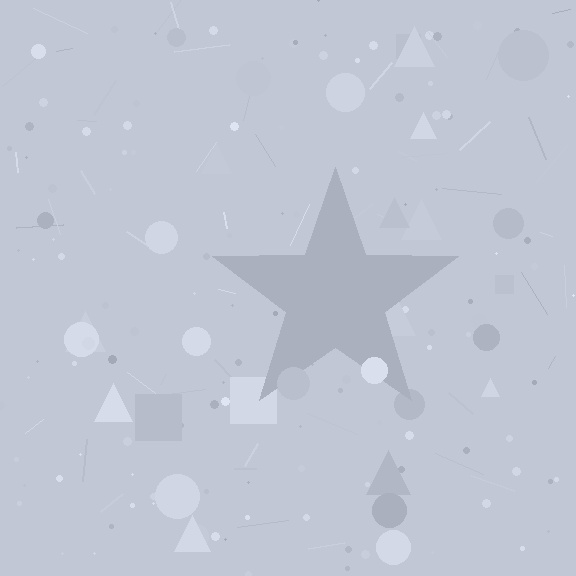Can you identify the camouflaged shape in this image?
The camouflaged shape is a star.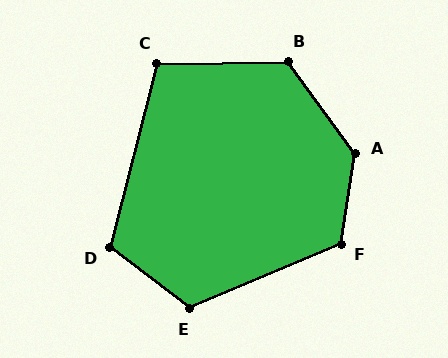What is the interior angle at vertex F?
Approximately 122 degrees (obtuse).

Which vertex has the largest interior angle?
A, at approximately 135 degrees.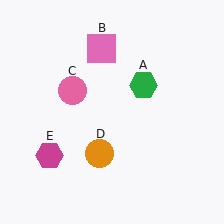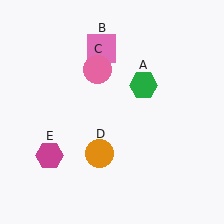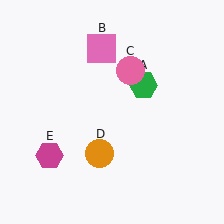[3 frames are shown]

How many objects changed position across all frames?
1 object changed position: pink circle (object C).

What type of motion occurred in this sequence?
The pink circle (object C) rotated clockwise around the center of the scene.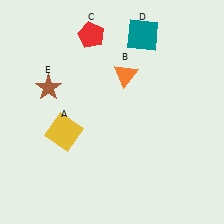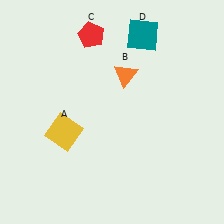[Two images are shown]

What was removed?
The brown star (E) was removed in Image 2.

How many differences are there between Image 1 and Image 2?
There is 1 difference between the two images.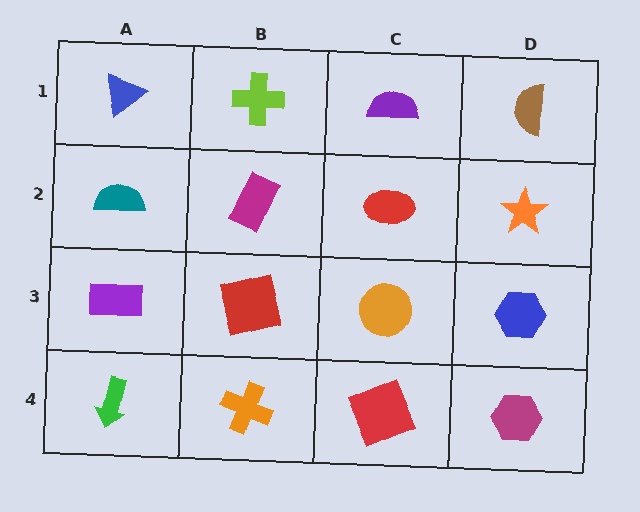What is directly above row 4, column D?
A blue hexagon.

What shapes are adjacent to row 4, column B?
A red square (row 3, column B), a green arrow (row 4, column A), a red square (row 4, column C).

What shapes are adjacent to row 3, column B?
A magenta rectangle (row 2, column B), an orange cross (row 4, column B), a purple rectangle (row 3, column A), an orange circle (row 3, column C).